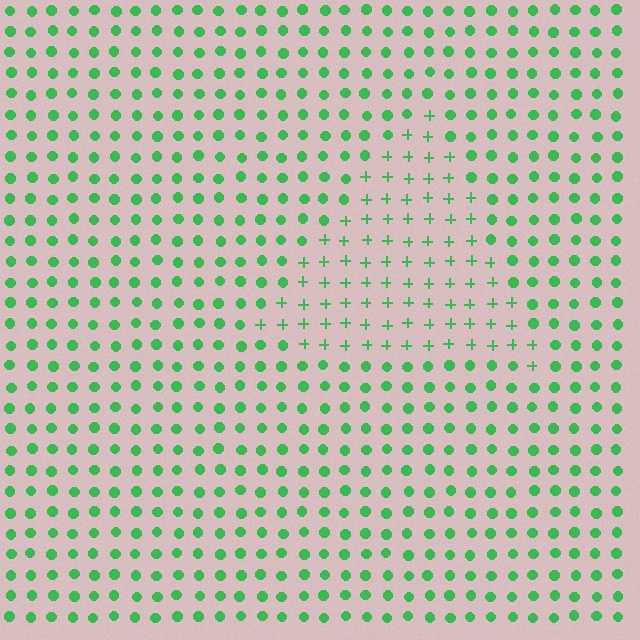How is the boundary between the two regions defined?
The boundary is defined by a change in element shape: plus signs inside vs. circles outside. All elements share the same color and spacing.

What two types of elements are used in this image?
The image uses plus signs inside the triangle region and circles outside it.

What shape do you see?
I see a triangle.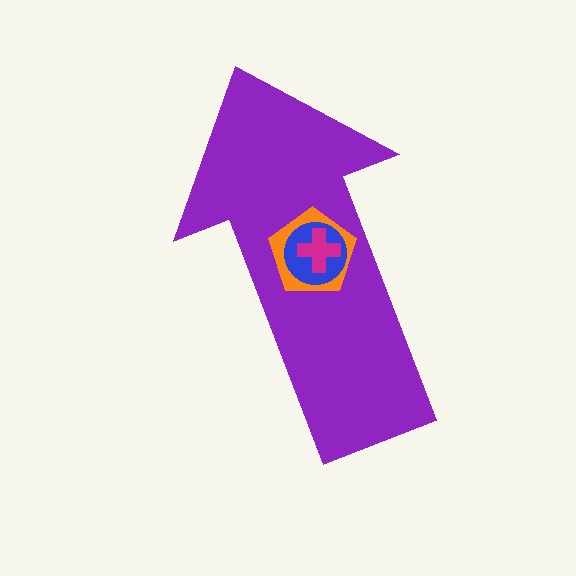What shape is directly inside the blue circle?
The magenta cross.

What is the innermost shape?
The magenta cross.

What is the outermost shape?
The purple arrow.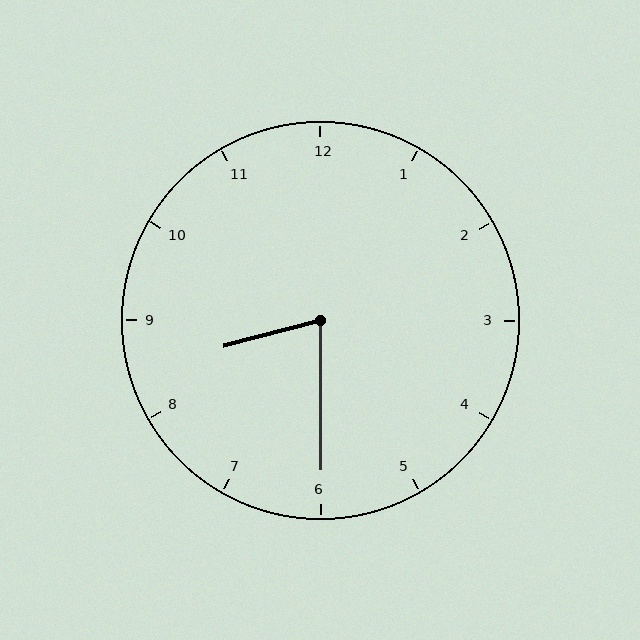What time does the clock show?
8:30.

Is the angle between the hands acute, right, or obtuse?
It is acute.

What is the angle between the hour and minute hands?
Approximately 75 degrees.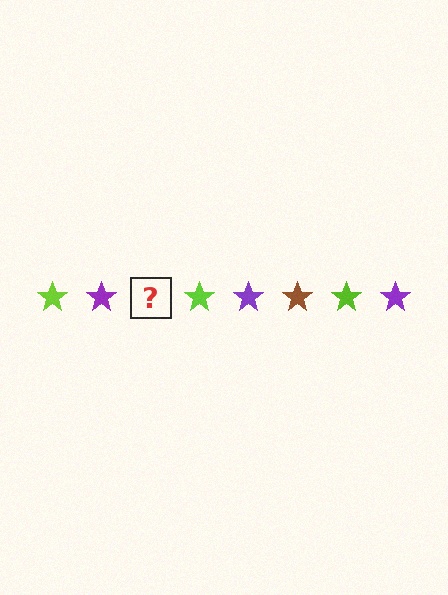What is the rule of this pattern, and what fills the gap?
The rule is that the pattern cycles through lime, purple, brown stars. The gap should be filled with a brown star.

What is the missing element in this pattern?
The missing element is a brown star.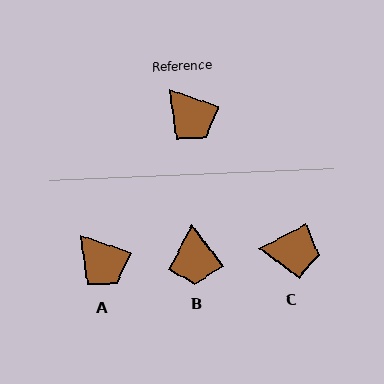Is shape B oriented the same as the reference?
No, it is off by about 35 degrees.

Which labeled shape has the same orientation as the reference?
A.